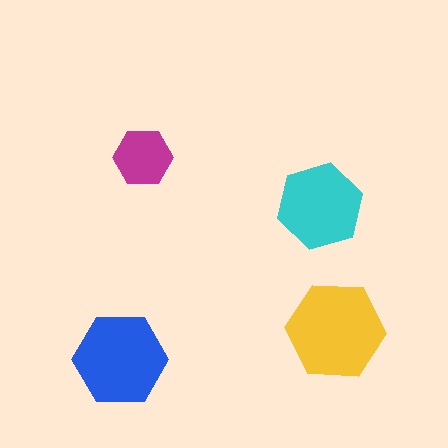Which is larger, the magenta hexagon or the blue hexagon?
The blue one.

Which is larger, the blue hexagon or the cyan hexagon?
The blue one.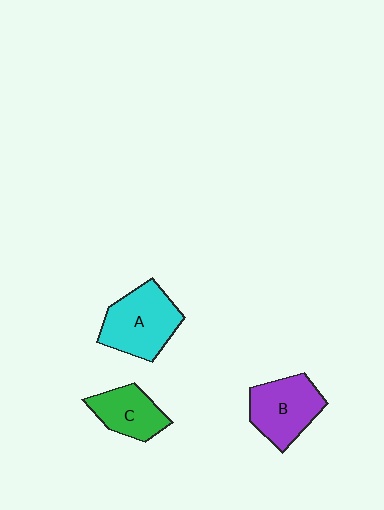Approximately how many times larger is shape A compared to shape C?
Approximately 1.5 times.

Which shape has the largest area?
Shape A (cyan).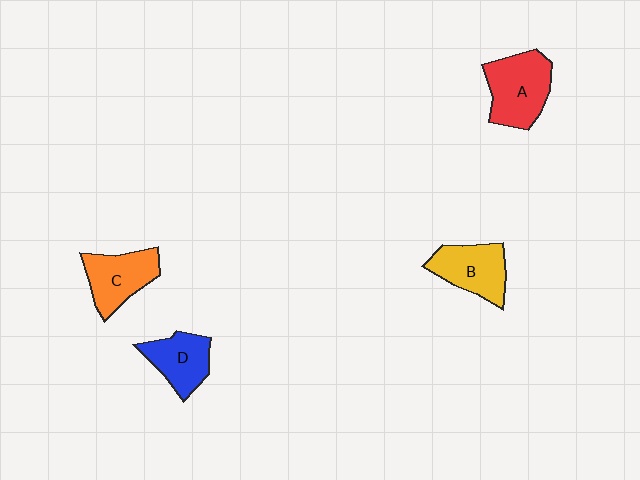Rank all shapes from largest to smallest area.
From largest to smallest: A (red), B (yellow), C (orange), D (blue).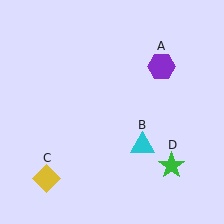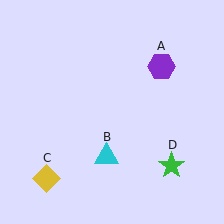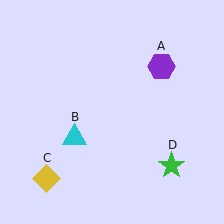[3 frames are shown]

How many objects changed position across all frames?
1 object changed position: cyan triangle (object B).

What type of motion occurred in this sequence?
The cyan triangle (object B) rotated clockwise around the center of the scene.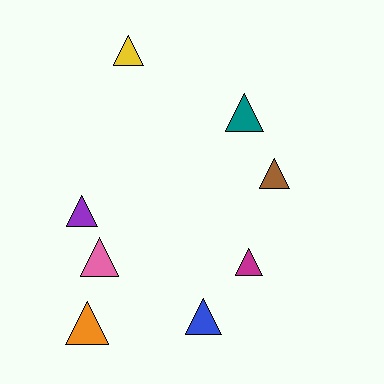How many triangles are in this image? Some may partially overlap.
There are 8 triangles.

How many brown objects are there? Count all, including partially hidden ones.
There is 1 brown object.